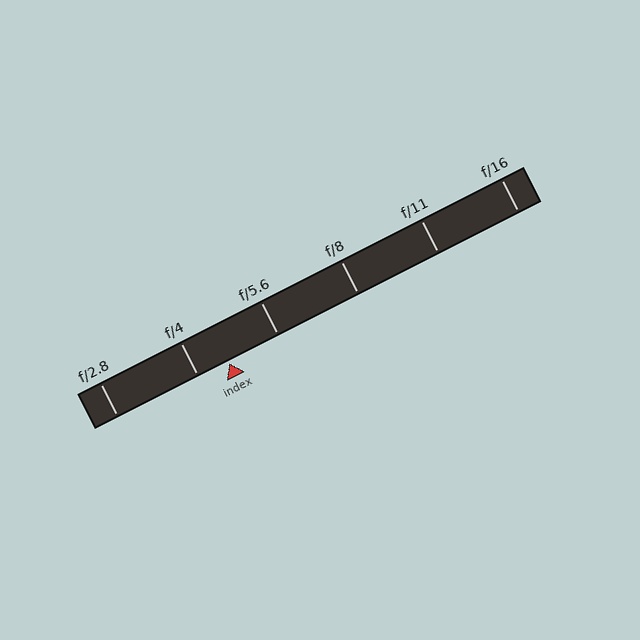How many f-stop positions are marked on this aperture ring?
There are 6 f-stop positions marked.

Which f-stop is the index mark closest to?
The index mark is closest to f/4.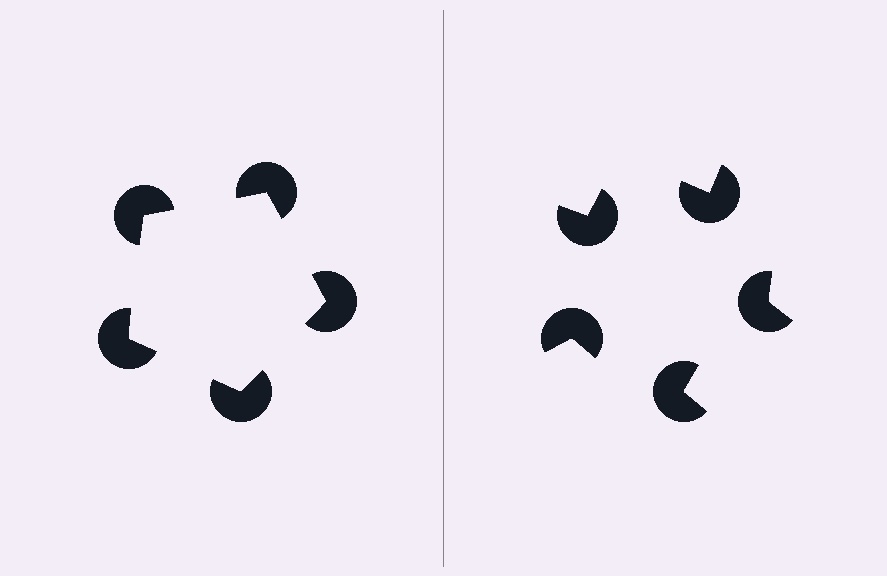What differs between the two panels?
The pac-man discs are positioned identically on both sides; only the wedge orientations differ. On the left they align to a pentagon; on the right they are misaligned.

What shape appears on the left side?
An illusory pentagon.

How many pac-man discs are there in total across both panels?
10 — 5 on each side.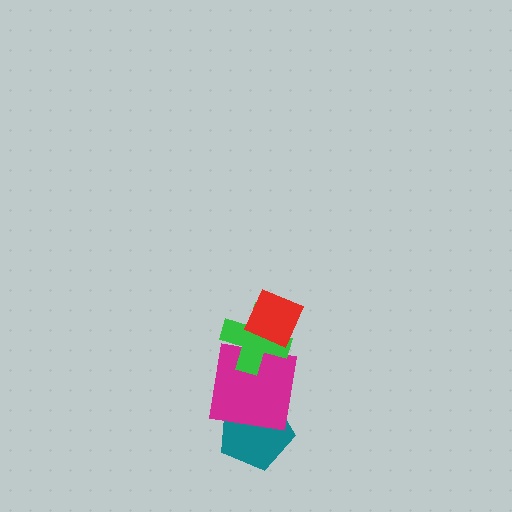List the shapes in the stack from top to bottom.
From top to bottom: the red diamond, the green cross, the magenta square, the teal pentagon.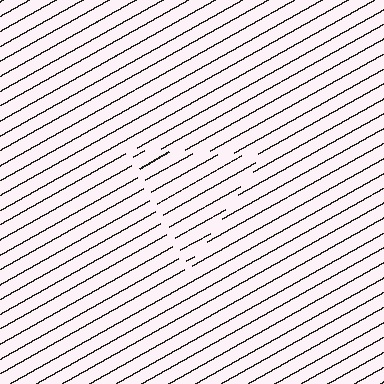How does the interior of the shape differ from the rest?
The interior of the shape contains the same grating, shifted by half a period — the contour is defined by the phase discontinuity where line-ends from the inner and outer gratings abut.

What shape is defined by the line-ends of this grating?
An illusory triangle. The interior of the shape contains the same grating, shifted by half a period — the contour is defined by the phase discontinuity where line-ends from the inner and outer gratings abut.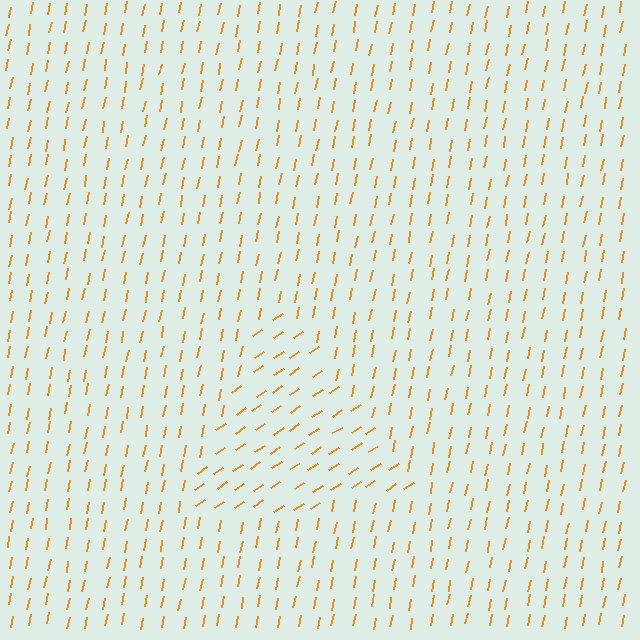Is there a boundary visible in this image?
Yes, there is a texture boundary formed by a change in line orientation.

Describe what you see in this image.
The image is filled with small orange line segments. A triangle region in the image has lines oriented differently from the surrounding lines, creating a visible texture boundary.